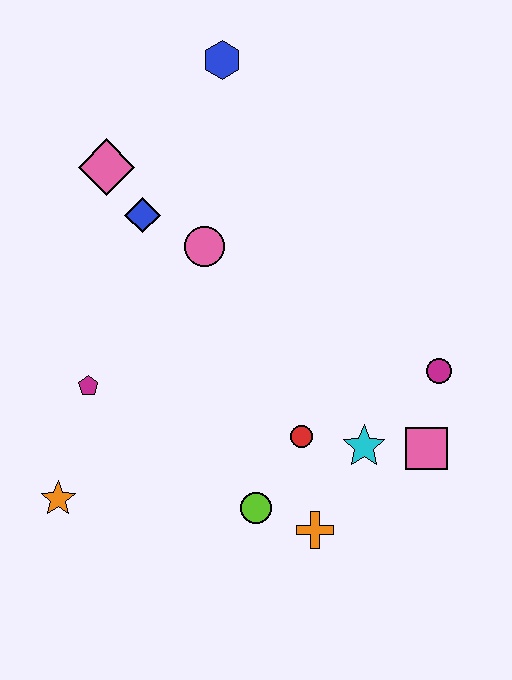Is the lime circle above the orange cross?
Yes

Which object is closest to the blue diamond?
The pink diamond is closest to the blue diamond.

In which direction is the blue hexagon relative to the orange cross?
The blue hexagon is above the orange cross.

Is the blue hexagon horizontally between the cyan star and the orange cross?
No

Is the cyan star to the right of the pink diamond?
Yes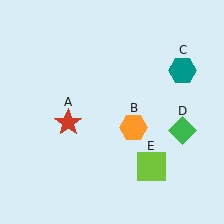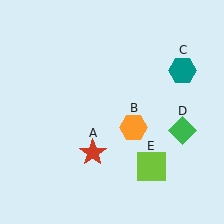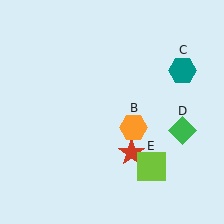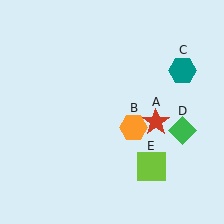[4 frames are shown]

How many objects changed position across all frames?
1 object changed position: red star (object A).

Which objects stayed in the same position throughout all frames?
Orange hexagon (object B) and teal hexagon (object C) and green diamond (object D) and lime square (object E) remained stationary.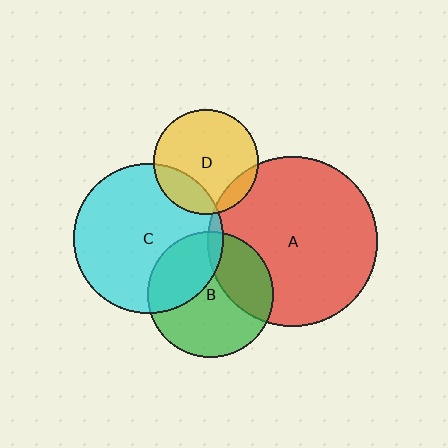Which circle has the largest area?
Circle A (red).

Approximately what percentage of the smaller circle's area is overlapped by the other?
Approximately 10%.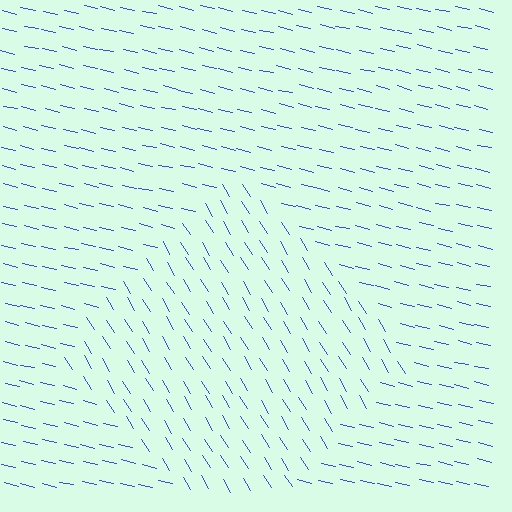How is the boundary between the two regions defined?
The boundary is defined purely by a change in line orientation (approximately 45 degrees difference). All lines are the same color and thickness.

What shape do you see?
I see a diamond.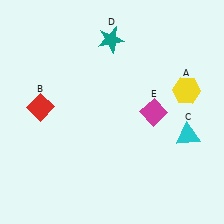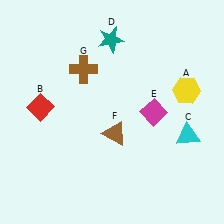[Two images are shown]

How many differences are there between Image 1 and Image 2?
There are 2 differences between the two images.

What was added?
A brown triangle (F), a brown cross (G) were added in Image 2.